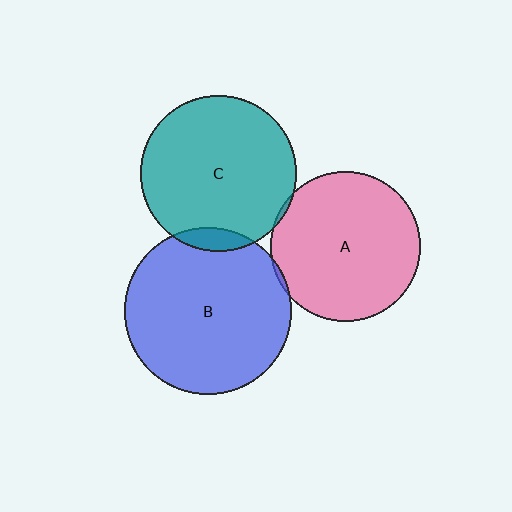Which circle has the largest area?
Circle B (blue).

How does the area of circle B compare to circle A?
Approximately 1.2 times.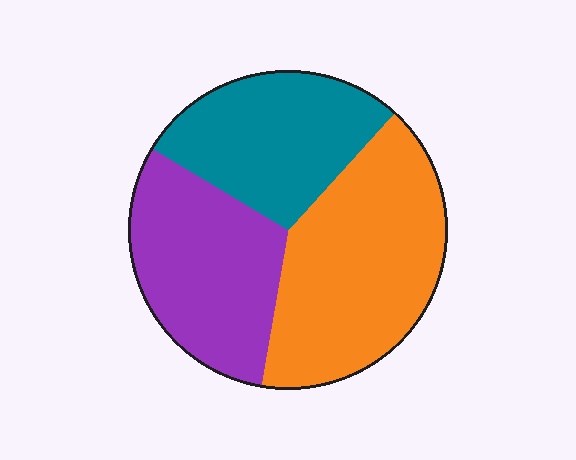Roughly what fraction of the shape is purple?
Purple covers about 30% of the shape.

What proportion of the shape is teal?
Teal covers about 30% of the shape.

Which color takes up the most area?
Orange, at roughly 40%.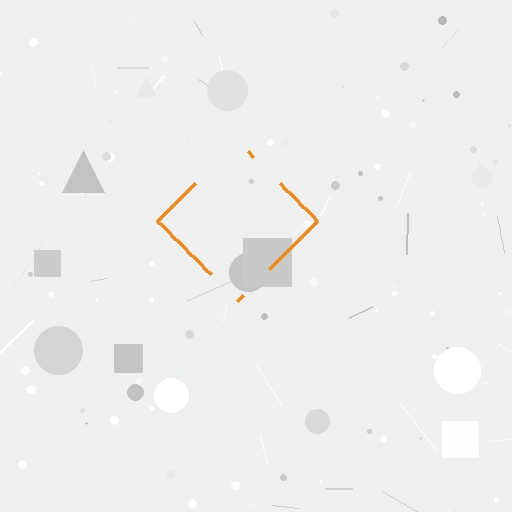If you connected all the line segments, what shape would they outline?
They would outline a diamond.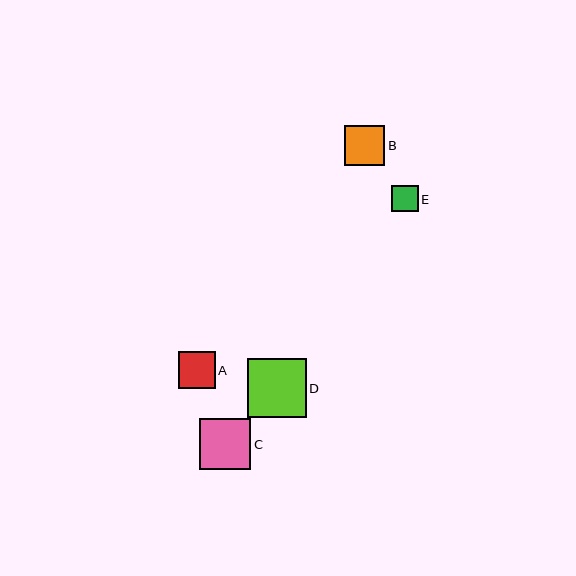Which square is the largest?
Square D is the largest with a size of approximately 59 pixels.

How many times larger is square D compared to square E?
Square D is approximately 2.2 times the size of square E.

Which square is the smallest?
Square E is the smallest with a size of approximately 26 pixels.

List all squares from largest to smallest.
From largest to smallest: D, C, B, A, E.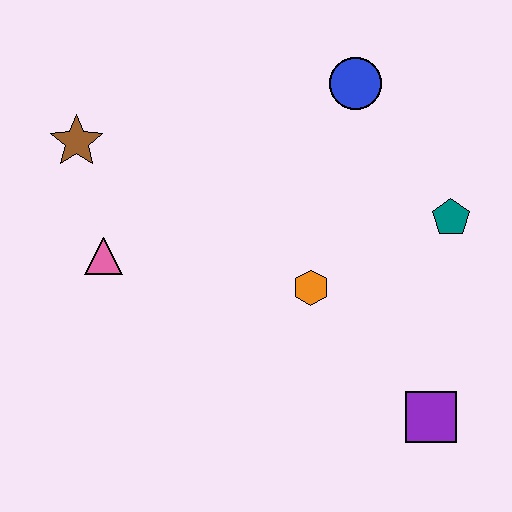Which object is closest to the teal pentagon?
The orange hexagon is closest to the teal pentagon.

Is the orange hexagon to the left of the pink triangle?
No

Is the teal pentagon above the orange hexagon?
Yes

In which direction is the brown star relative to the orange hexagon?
The brown star is to the left of the orange hexagon.